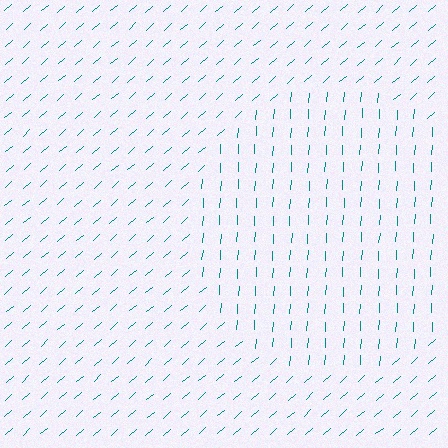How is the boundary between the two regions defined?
The boundary is defined purely by a change in line orientation (approximately 45 degrees difference). All lines are the same color and thickness.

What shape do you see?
I see a circle.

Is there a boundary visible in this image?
Yes, there is a texture boundary formed by a change in line orientation.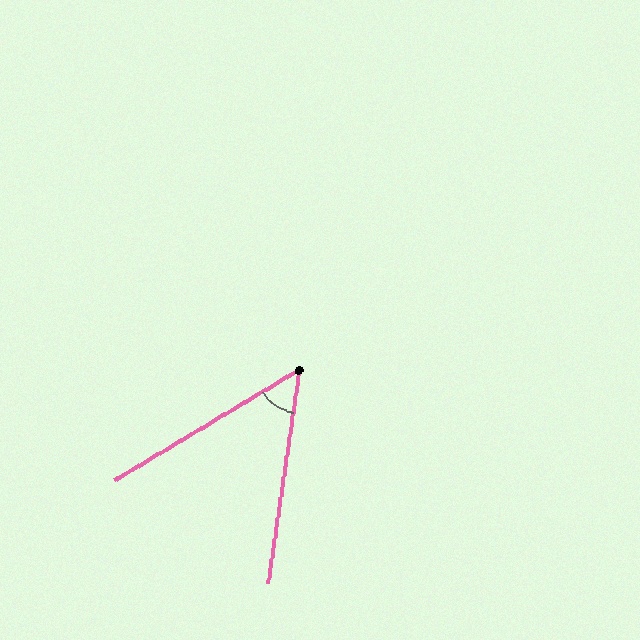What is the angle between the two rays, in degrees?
Approximately 51 degrees.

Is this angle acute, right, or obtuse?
It is acute.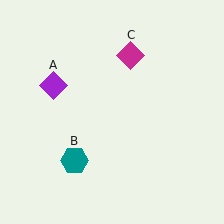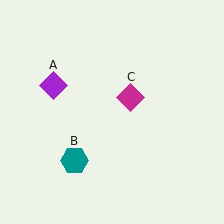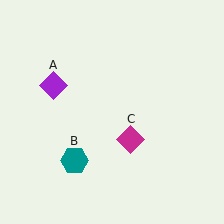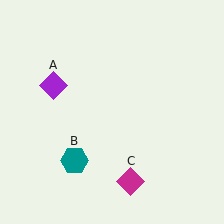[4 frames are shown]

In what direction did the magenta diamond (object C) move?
The magenta diamond (object C) moved down.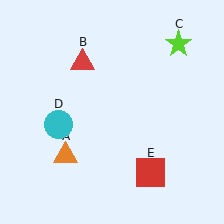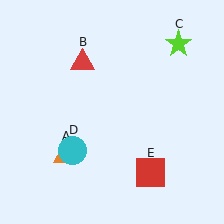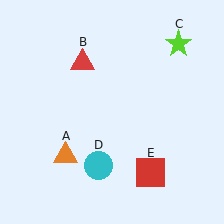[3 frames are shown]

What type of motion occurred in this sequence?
The cyan circle (object D) rotated counterclockwise around the center of the scene.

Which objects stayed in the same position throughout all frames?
Orange triangle (object A) and red triangle (object B) and lime star (object C) and red square (object E) remained stationary.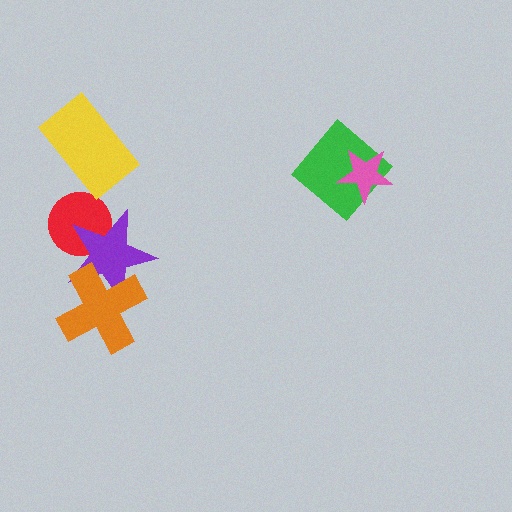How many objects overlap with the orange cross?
1 object overlaps with the orange cross.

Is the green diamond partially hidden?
Yes, it is partially covered by another shape.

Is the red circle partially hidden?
Yes, it is partially covered by another shape.